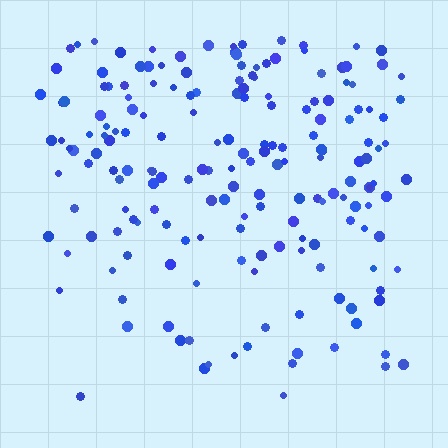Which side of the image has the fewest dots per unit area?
The bottom.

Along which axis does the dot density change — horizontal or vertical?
Vertical.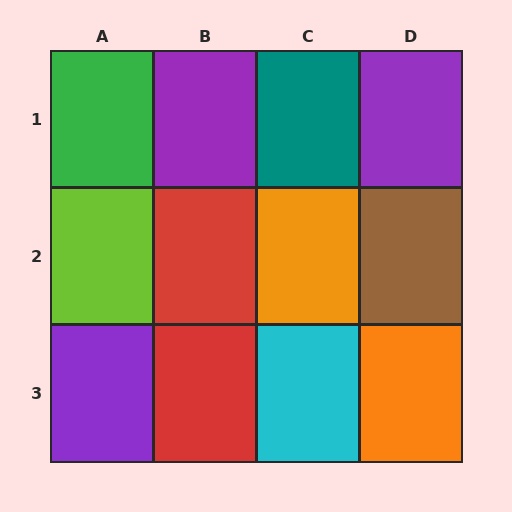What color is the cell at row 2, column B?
Red.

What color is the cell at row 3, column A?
Purple.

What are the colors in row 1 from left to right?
Green, purple, teal, purple.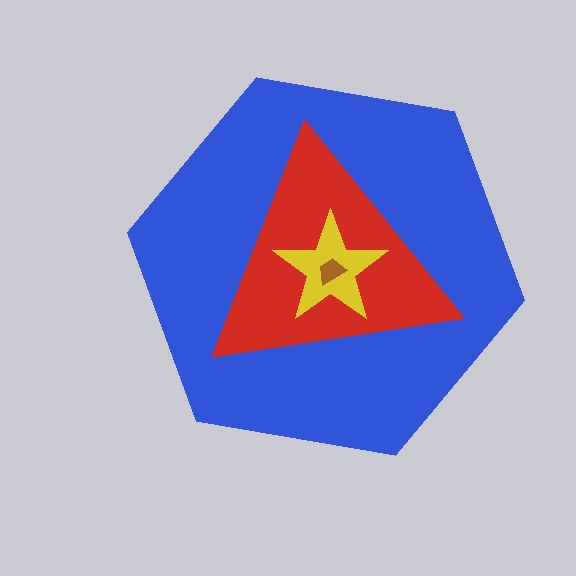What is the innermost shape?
The brown trapezoid.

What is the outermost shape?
The blue hexagon.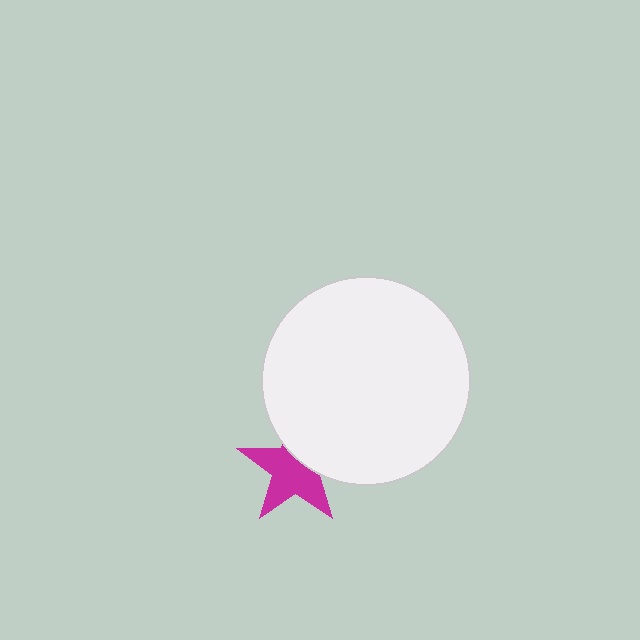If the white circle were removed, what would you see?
You would see the complete magenta star.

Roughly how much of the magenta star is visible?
About half of it is visible (roughly 64%).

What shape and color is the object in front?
The object in front is a white circle.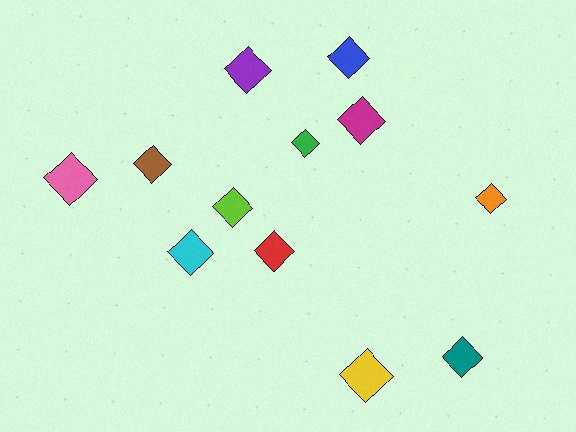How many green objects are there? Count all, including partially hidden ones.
There is 1 green object.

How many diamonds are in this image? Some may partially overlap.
There are 12 diamonds.